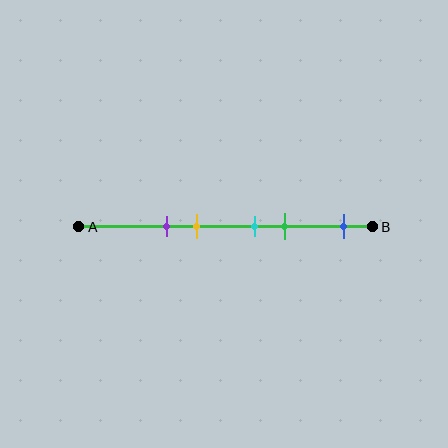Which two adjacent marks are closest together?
The cyan and green marks are the closest adjacent pair.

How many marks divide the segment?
There are 5 marks dividing the segment.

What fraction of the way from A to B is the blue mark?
The blue mark is approximately 90% (0.9) of the way from A to B.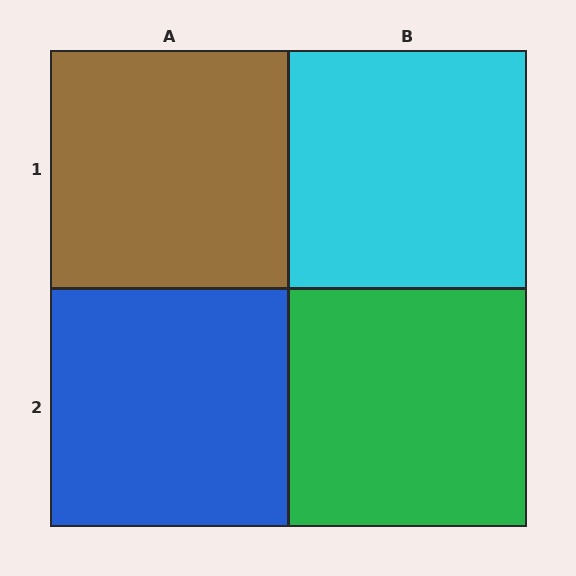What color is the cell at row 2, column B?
Green.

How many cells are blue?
1 cell is blue.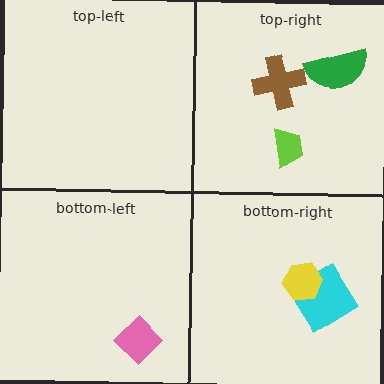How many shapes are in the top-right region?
3.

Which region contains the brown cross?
The top-right region.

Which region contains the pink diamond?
The bottom-left region.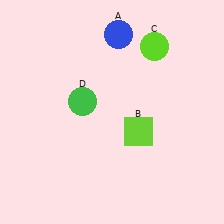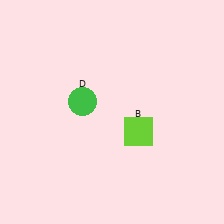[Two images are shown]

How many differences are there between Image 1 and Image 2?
There are 2 differences between the two images.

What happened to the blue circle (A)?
The blue circle (A) was removed in Image 2. It was in the top-right area of Image 1.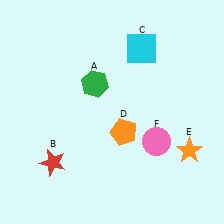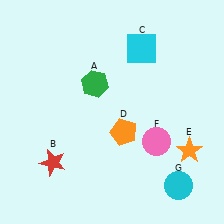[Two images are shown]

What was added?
A cyan circle (G) was added in Image 2.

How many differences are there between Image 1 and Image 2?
There is 1 difference between the two images.